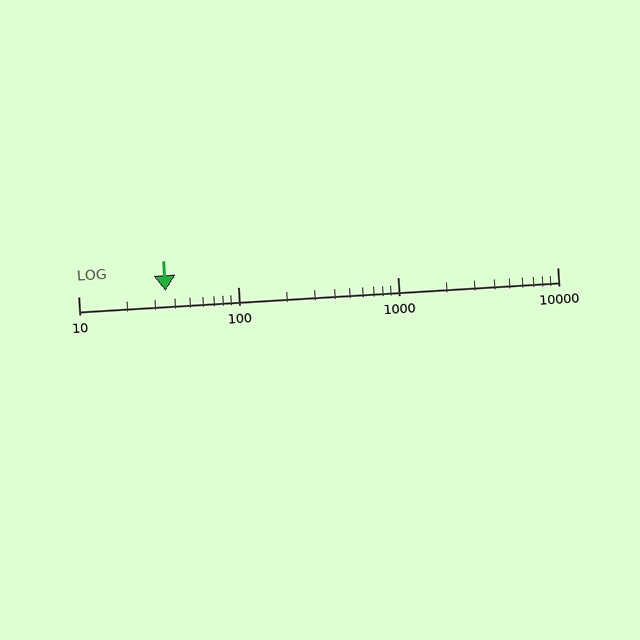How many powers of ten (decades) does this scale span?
The scale spans 3 decades, from 10 to 10000.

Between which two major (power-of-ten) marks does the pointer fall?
The pointer is between 10 and 100.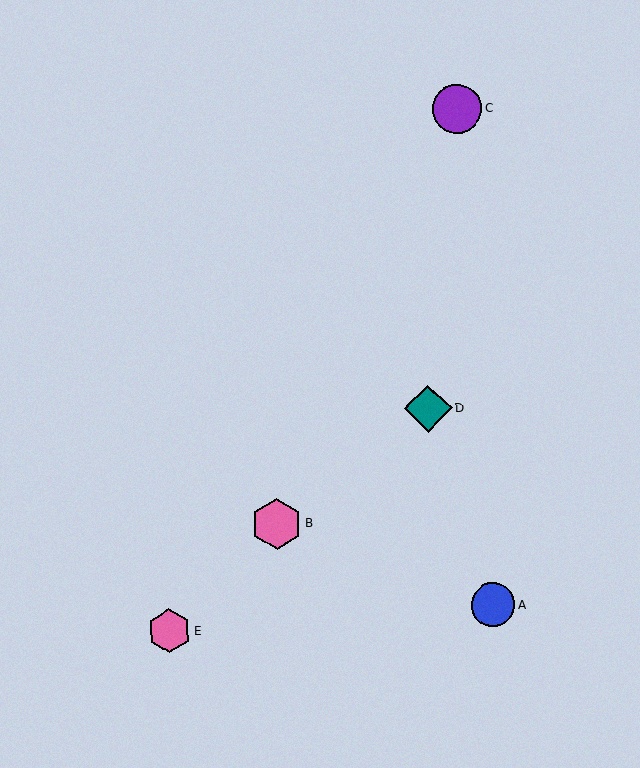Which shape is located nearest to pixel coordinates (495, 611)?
The blue circle (labeled A) at (493, 605) is nearest to that location.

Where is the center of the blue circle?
The center of the blue circle is at (493, 605).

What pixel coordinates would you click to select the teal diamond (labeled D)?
Click at (428, 408) to select the teal diamond D.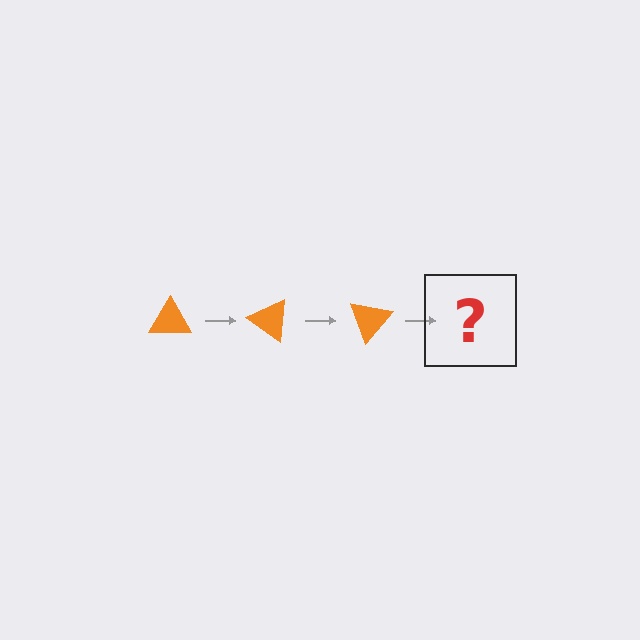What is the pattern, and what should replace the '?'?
The pattern is that the triangle rotates 35 degrees each step. The '?' should be an orange triangle rotated 105 degrees.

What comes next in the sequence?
The next element should be an orange triangle rotated 105 degrees.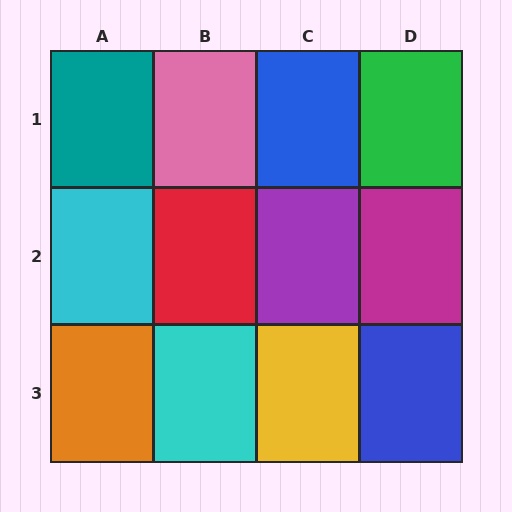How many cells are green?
1 cell is green.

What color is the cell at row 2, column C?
Purple.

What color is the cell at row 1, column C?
Blue.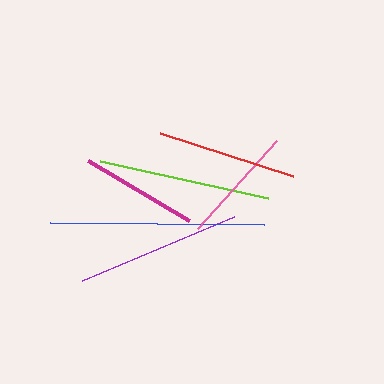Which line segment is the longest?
The blue line is the longest at approximately 214 pixels.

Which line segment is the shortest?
The magenta line is the shortest at approximately 118 pixels.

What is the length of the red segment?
The red segment is approximately 140 pixels long.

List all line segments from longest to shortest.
From longest to shortest: blue, lime, purple, red, pink, magenta.